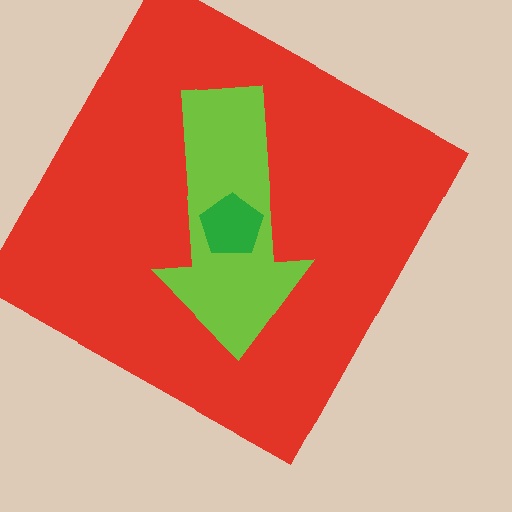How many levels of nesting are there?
3.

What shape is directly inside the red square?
The lime arrow.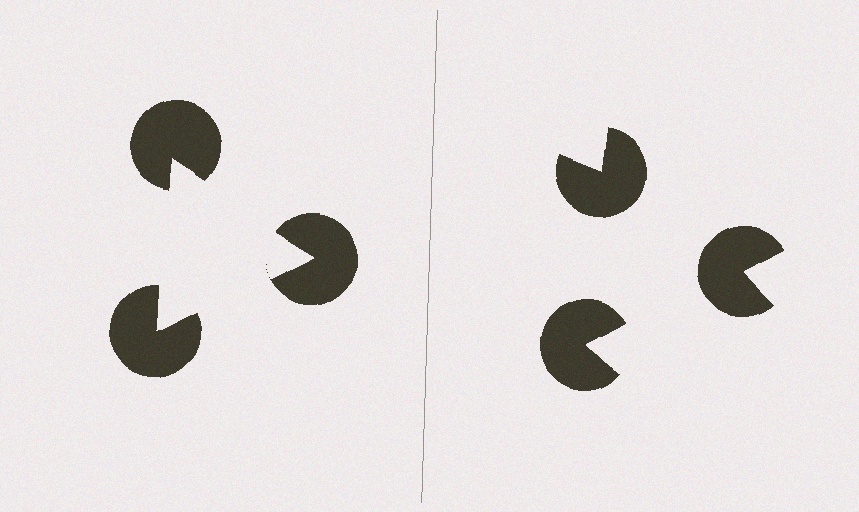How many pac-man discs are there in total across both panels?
6 — 3 on each side.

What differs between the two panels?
The pac-man discs are positioned identically on both sides; only the wedge orientations differ. On the left they align to a triangle; on the right they are misaligned.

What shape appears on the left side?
An illusory triangle.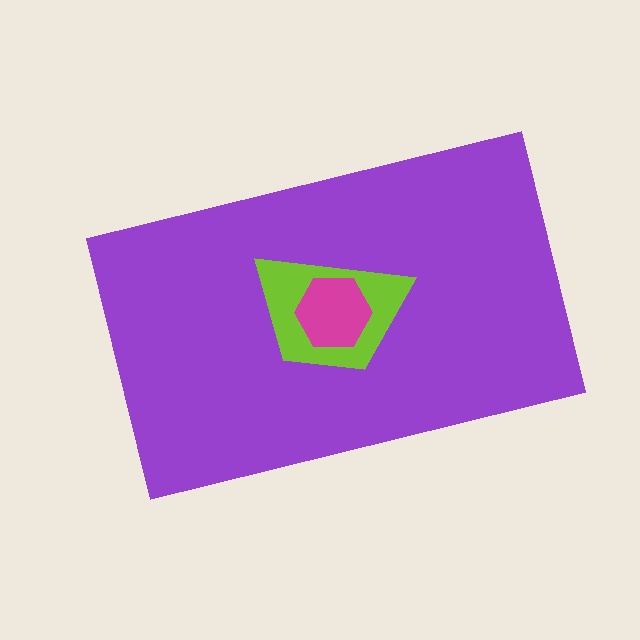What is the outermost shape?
The purple rectangle.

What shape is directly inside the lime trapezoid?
The magenta hexagon.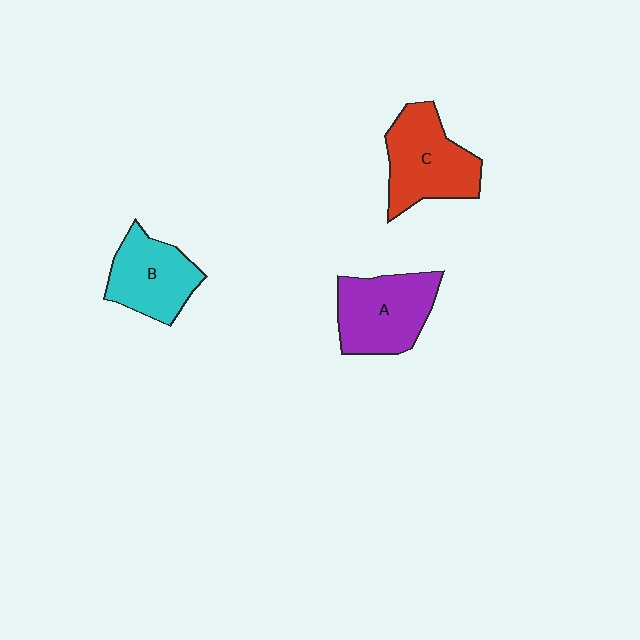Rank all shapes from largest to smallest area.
From largest to smallest: C (red), A (purple), B (cyan).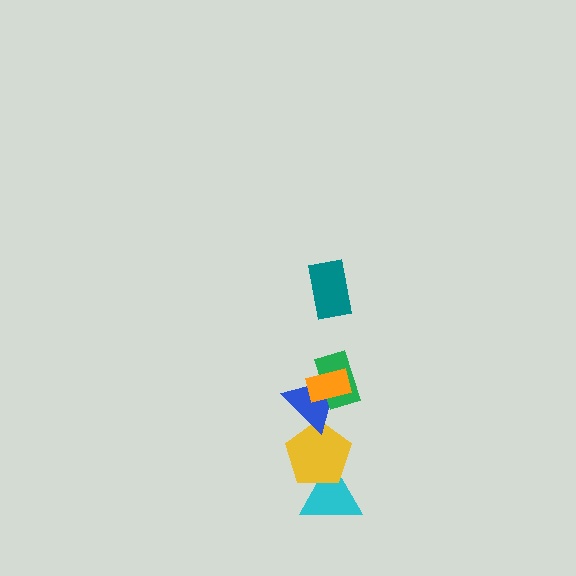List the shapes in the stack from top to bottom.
From top to bottom: the teal rectangle, the orange rectangle, the green rectangle, the blue triangle, the yellow pentagon, the cyan triangle.